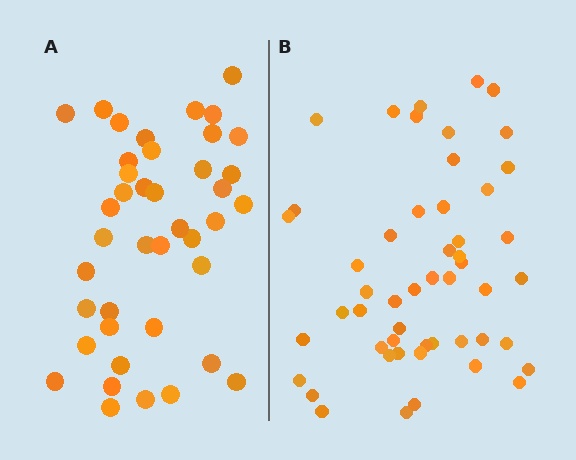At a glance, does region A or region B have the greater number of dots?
Region B (the right region) has more dots.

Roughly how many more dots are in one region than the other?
Region B has roughly 10 or so more dots than region A.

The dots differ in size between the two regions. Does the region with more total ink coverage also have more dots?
No. Region A has more total ink coverage because its dots are larger, but region B actually contains more individual dots. Total area can be misleading — the number of items is what matters here.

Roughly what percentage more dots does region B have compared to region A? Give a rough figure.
About 25% more.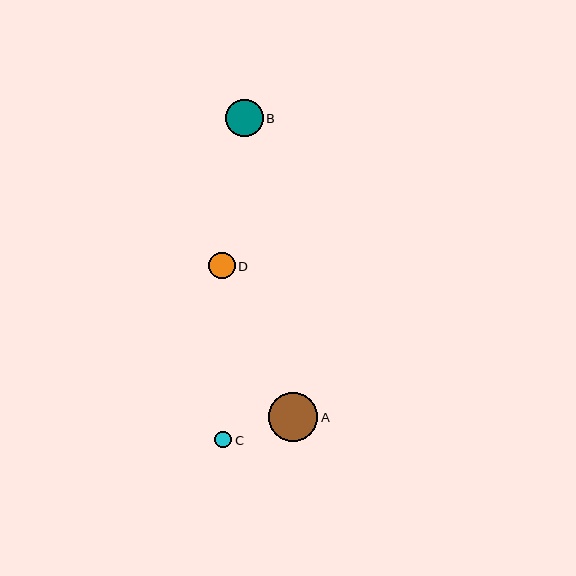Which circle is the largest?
Circle A is the largest with a size of approximately 49 pixels.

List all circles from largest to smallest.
From largest to smallest: A, B, D, C.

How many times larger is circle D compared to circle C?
Circle D is approximately 1.6 times the size of circle C.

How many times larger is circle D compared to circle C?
Circle D is approximately 1.6 times the size of circle C.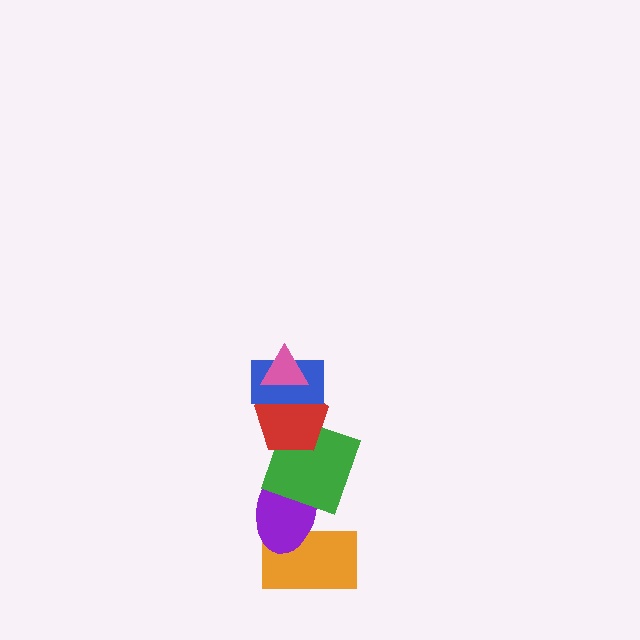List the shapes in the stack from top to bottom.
From top to bottom: the pink triangle, the blue rectangle, the red pentagon, the green square, the purple ellipse, the orange rectangle.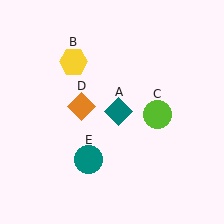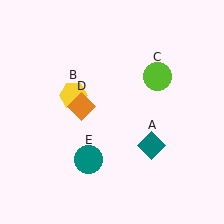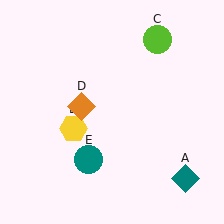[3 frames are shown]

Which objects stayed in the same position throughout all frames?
Orange diamond (object D) and teal circle (object E) remained stationary.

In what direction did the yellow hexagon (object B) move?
The yellow hexagon (object B) moved down.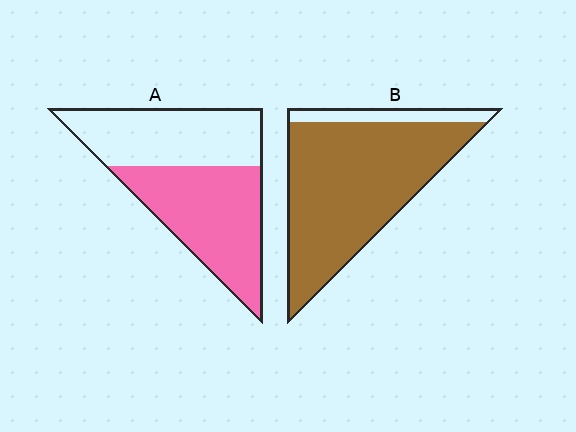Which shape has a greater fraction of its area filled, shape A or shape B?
Shape B.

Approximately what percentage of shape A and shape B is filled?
A is approximately 55% and B is approximately 85%.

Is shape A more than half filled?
Roughly half.